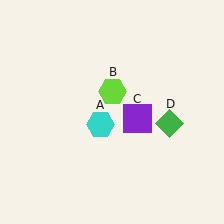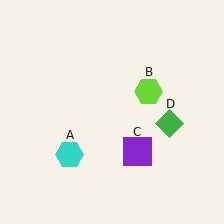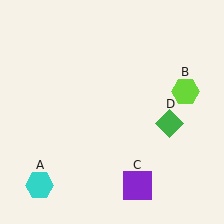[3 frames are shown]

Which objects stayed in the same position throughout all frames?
Green diamond (object D) remained stationary.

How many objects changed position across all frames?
3 objects changed position: cyan hexagon (object A), lime hexagon (object B), purple square (object C).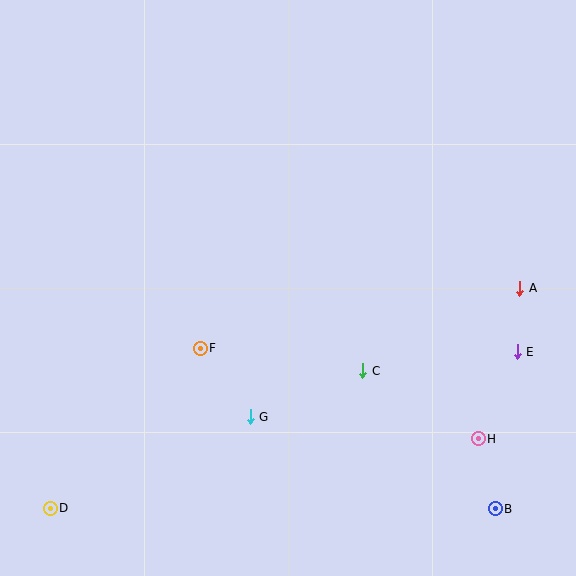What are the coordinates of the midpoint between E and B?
The midpoint between E and B is at (506, 430).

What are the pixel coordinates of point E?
Point E is at (517, 352).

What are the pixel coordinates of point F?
Point F is at (200, 348).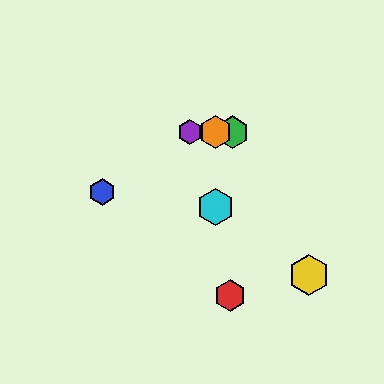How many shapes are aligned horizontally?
3 shapes (the green hexagon, the purple hexagon, the orange hexagon) are aligned horizontally.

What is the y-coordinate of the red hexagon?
The red hexagon is at y≈295.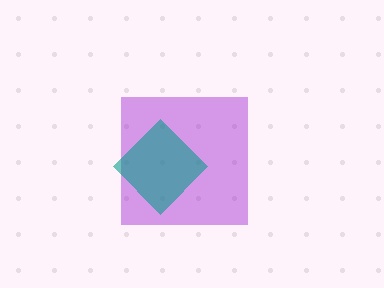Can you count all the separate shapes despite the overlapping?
Yes, there are 2 separate shapes.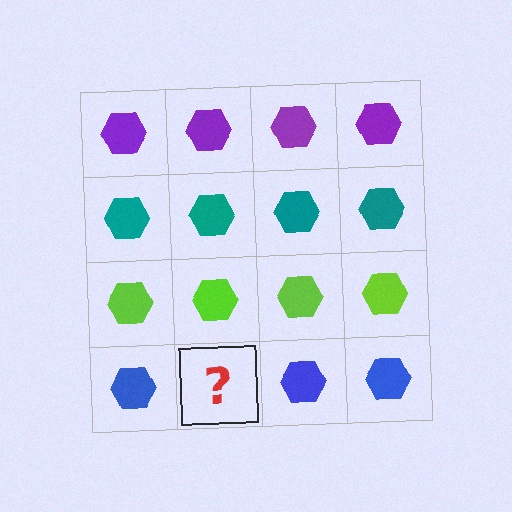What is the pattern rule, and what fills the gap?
The rule is that each row has a consistent color. The gap should be filled with a blue hexagon.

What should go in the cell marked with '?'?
The missing cell should contain a blue hexagon.